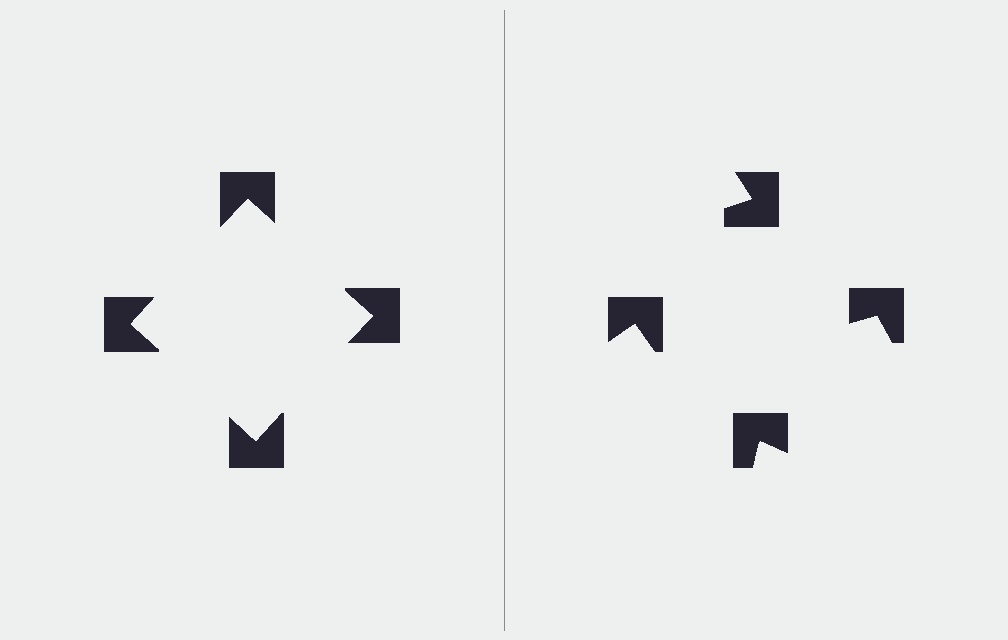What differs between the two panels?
The notched squares are positioned identically on both sides; only the wedge orientations differ. On the left they align to a square; on the right they are misaligned.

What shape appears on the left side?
An illusory square.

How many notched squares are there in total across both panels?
8 — 4 on each side.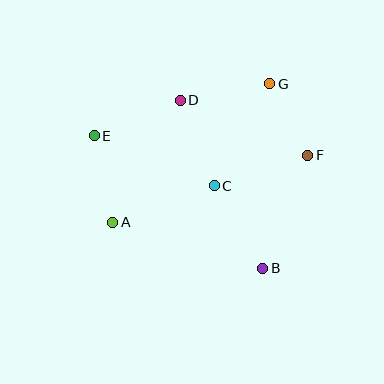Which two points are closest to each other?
Points F and G are closest to each other.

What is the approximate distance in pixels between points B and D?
The distance between B and D is approximately 187 pixels.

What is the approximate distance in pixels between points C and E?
The distance between C and E is approximately 130 pixels.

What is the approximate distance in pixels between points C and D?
The distance between C and D is approximately 92 pixels.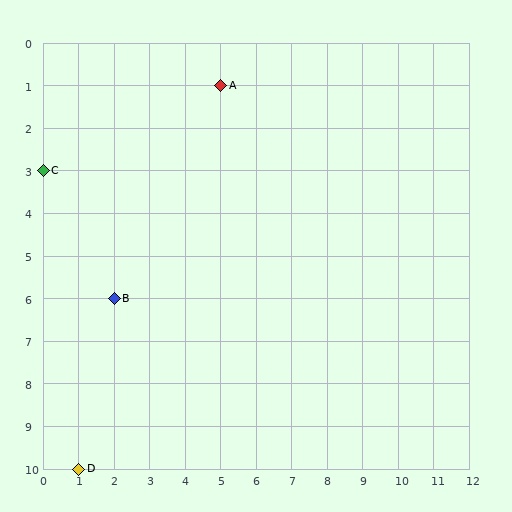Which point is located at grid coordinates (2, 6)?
Point B is at (2, 6).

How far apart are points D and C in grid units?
Points D and C are 1 column and 7 rows apart (about 7.1 grid units diagonally).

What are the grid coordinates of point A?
Point A is at grid coordinates (5, 1).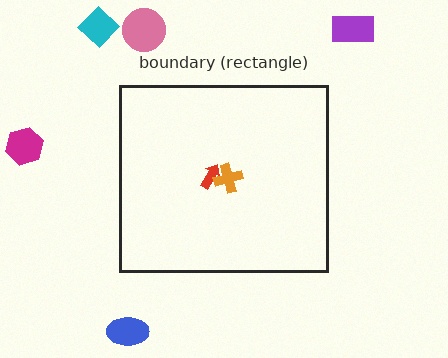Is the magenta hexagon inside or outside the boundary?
Outside.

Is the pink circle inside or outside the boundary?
Outside.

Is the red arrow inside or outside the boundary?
Inside.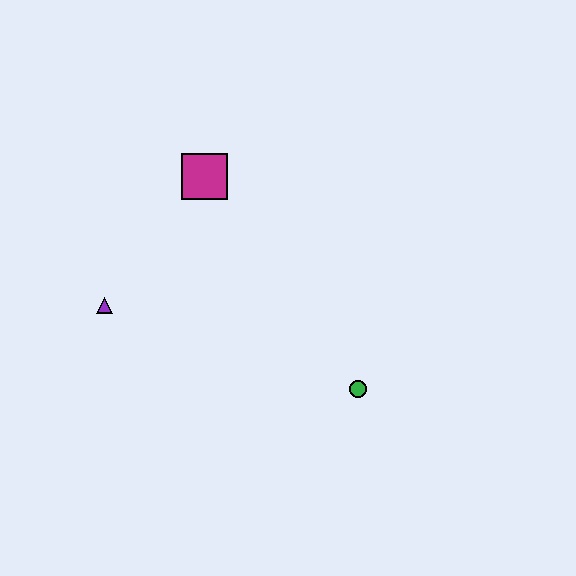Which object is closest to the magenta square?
The purple triangle is closest to the magenta square.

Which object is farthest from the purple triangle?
The green circle is farthest from the purple triangle.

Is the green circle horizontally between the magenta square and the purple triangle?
No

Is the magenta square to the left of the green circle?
Yes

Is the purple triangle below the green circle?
No